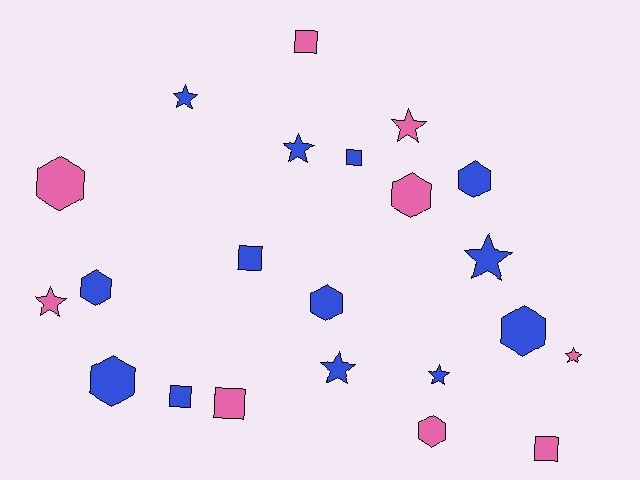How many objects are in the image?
There are 22 objects.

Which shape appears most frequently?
Hexagon, with 8 objects.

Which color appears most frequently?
Blue, with 13 objects.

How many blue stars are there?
There are 5 blue stars.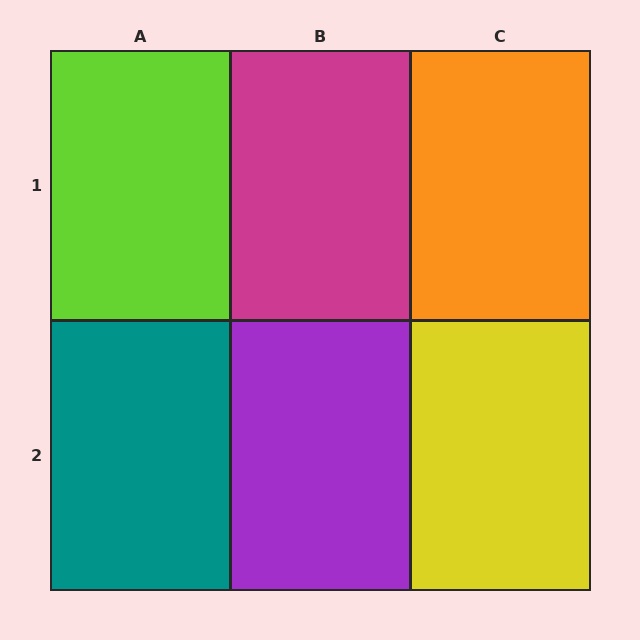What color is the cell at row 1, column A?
Lime.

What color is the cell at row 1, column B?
Magenta.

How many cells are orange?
1 cell is orange.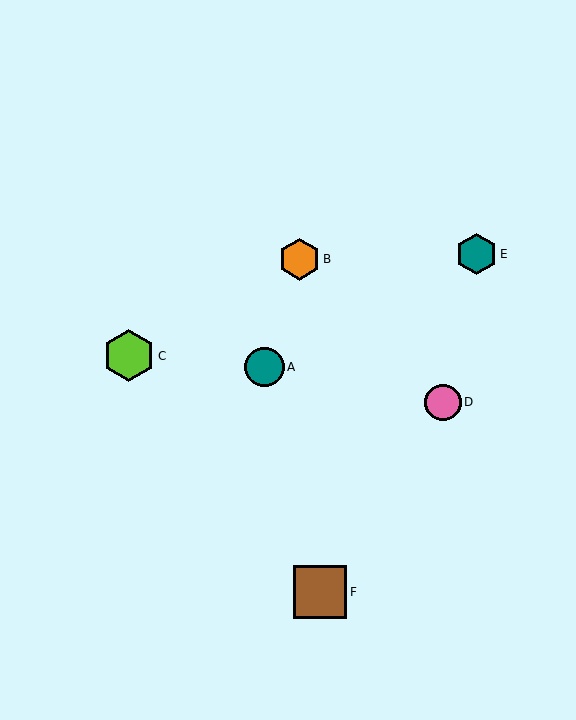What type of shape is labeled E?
Shape E is a teal hexagon.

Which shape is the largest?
The brown square (labeled F) is the largest.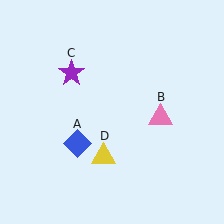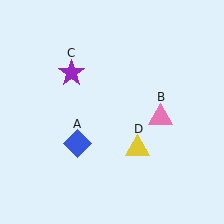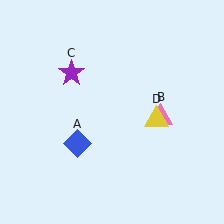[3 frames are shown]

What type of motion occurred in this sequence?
The yellow triangle (object D) rotated counterclockwise around the center of the scene.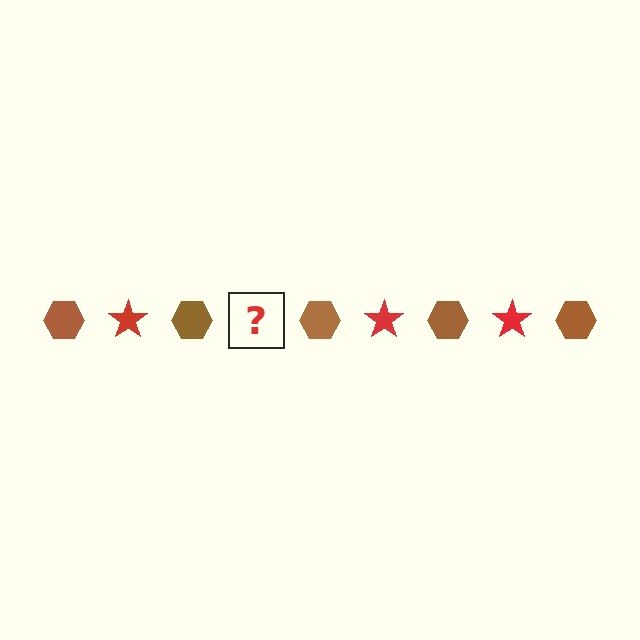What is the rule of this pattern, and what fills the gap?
The rule is that the pattern alternates between brown hexagon and red star. The gap should be filled with a red star.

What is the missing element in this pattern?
The missing element is a red star.